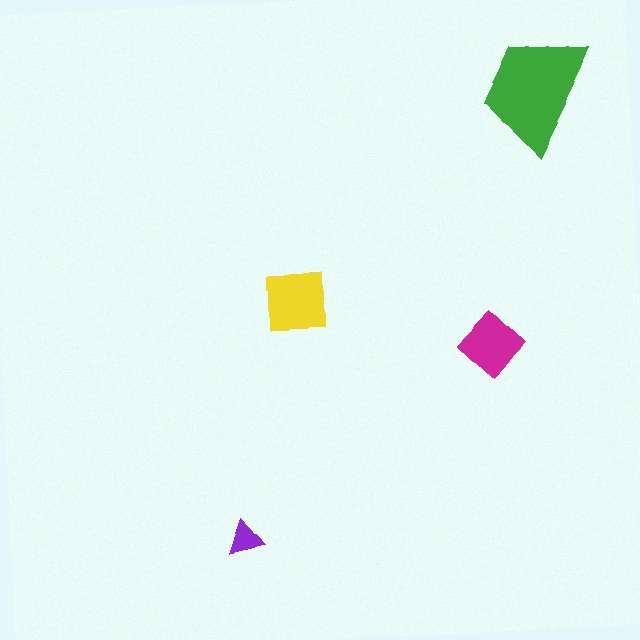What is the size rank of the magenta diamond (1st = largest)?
3rd.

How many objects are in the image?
There are 4 objects in the image.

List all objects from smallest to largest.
The purple triangle, the magenta diamond, the yellow square, the green trapezoid.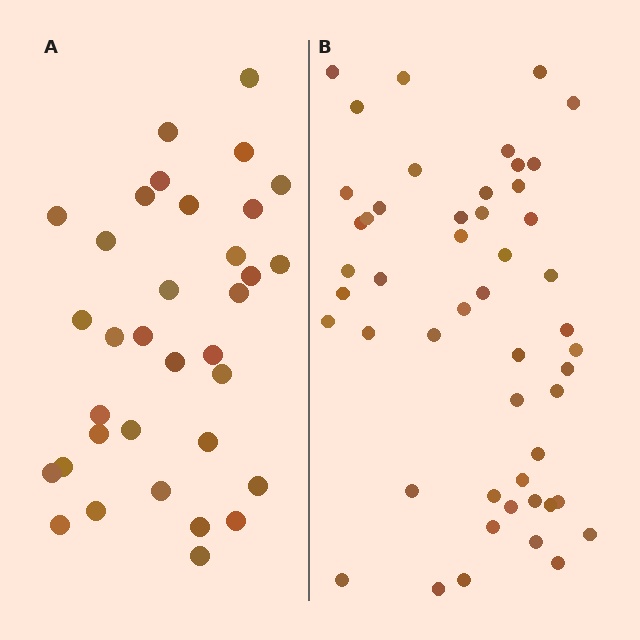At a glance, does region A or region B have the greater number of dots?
Region B (the right region) has more dots.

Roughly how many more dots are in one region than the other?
Region B has approximately 15 more dots than region A.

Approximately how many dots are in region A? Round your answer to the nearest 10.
About 30 dots. (The exact count is 34, which rounds to 30.)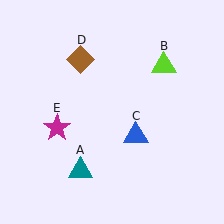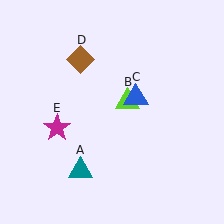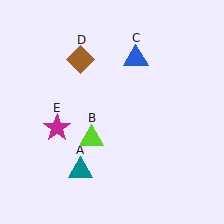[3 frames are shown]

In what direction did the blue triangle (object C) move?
The blue triangle (object C) moved up.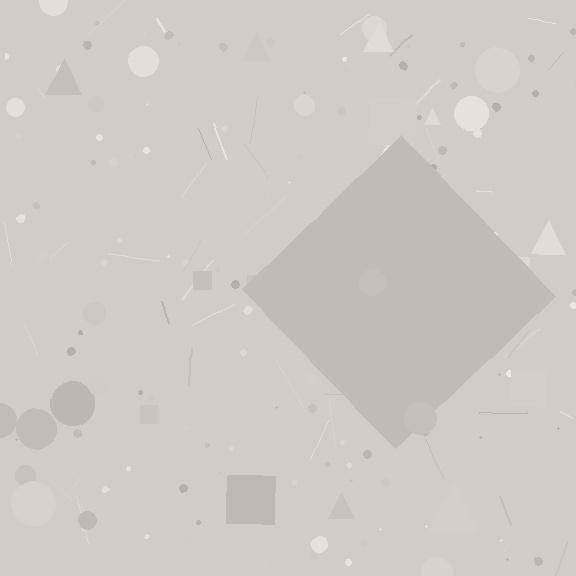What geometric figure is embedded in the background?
A diamond is embedded in the background.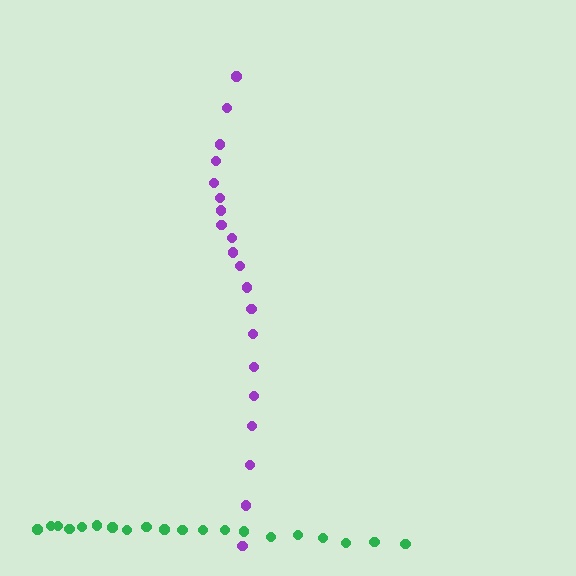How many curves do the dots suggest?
There are 2 distinct paths.